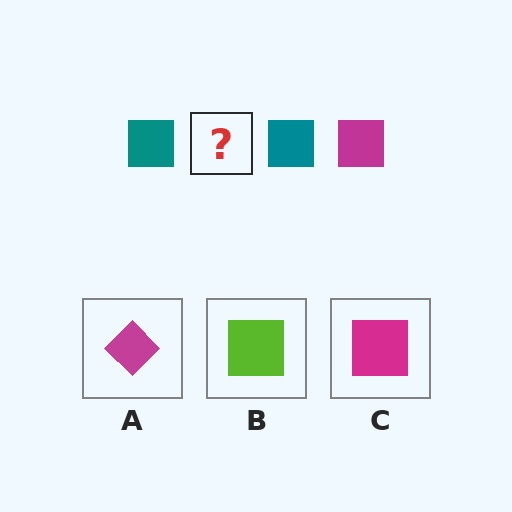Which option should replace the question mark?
Option C.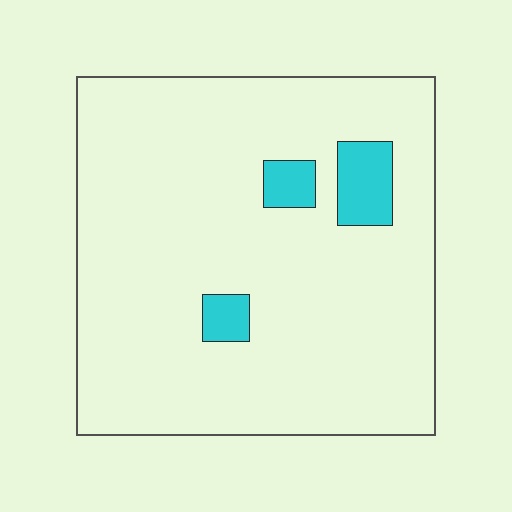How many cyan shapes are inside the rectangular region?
3.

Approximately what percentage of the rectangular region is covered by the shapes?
Approximately 5%.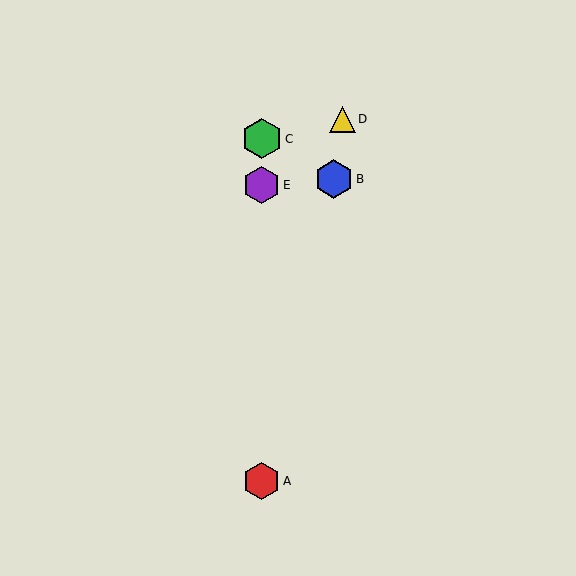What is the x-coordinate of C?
Object C is at x≈262.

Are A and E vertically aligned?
Yes, both are at x≈262.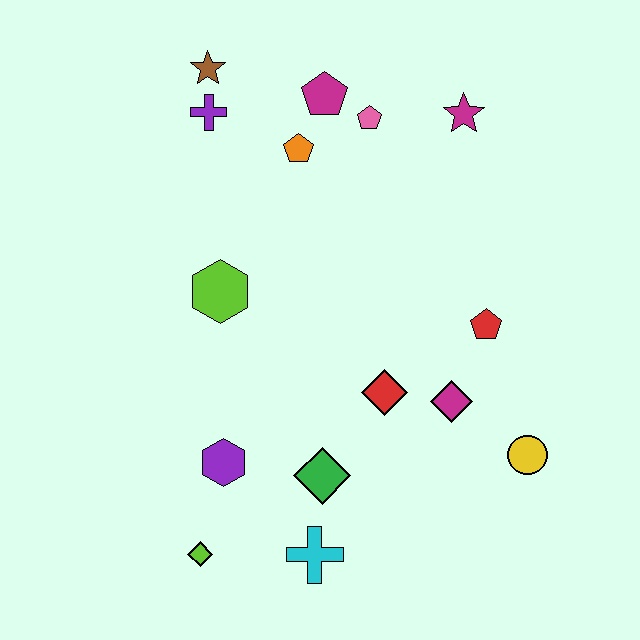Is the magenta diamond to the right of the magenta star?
No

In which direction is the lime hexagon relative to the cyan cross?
The lime hexagon is above the cyan cross.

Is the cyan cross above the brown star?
No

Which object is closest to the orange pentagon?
The magenta pentagon is closest to the orange pentagon.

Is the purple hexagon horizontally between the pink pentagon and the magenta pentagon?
No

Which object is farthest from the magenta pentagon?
The lime diamond is farthest from the magenta pentagon.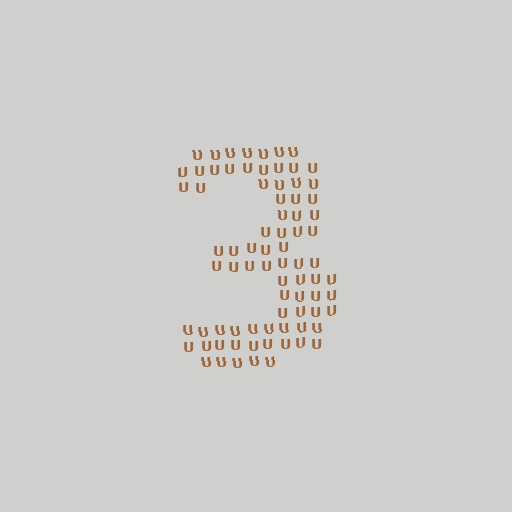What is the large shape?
The large shape is the digit 3.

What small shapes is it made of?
It is made of small letter U's.